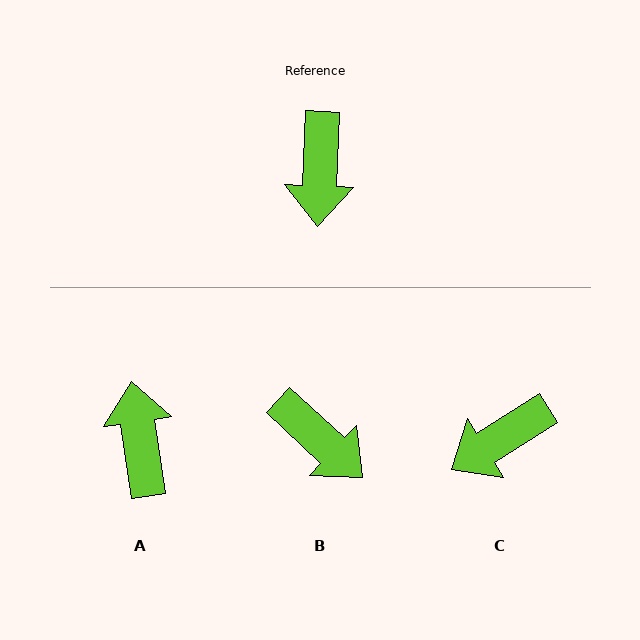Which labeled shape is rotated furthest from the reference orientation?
A, about 170 degrees away.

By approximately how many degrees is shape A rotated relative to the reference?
Approximately 170 degrees clockwise.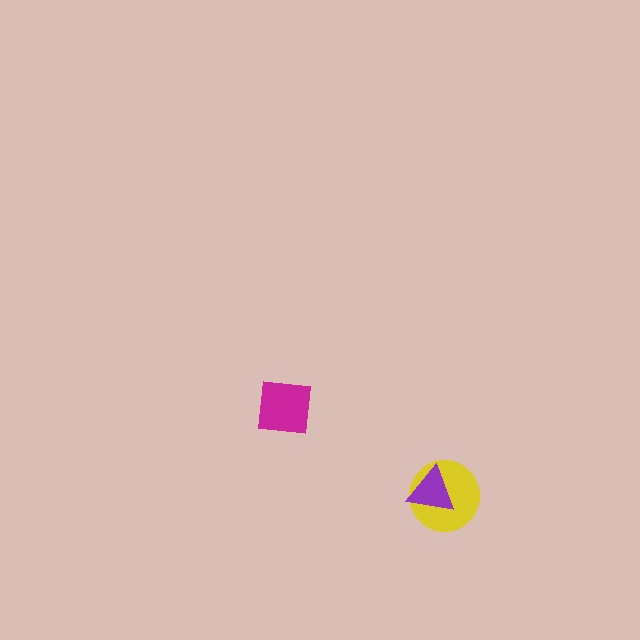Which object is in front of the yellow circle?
The purple triangle is in front of the yellow circle.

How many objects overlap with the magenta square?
0 objects overlap with the magenta square.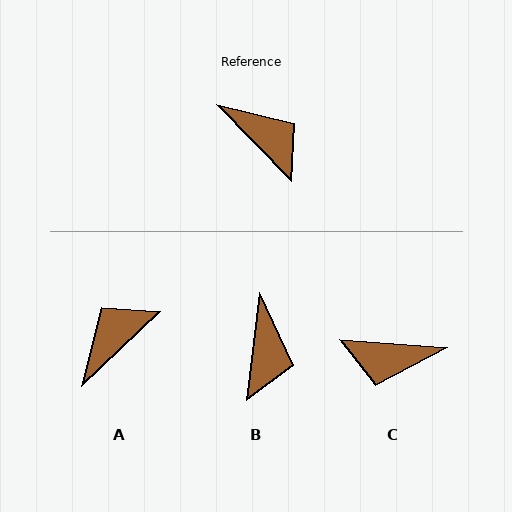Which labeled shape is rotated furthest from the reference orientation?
C, about 139 degrees away.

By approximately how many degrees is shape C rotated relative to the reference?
Approximately 139 degrees clockwise.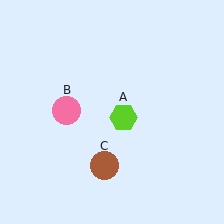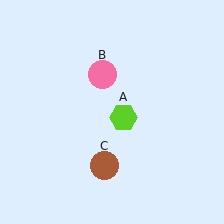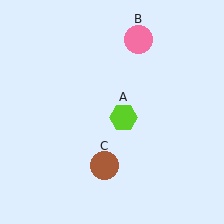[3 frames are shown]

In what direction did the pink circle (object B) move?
The pink circle (object B) moved up and to the right.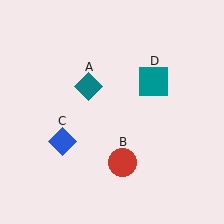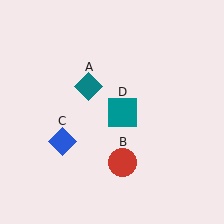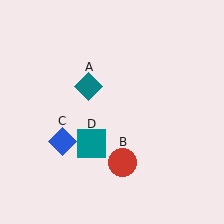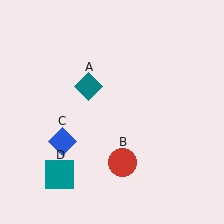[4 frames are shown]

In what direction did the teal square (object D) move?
The teal square (object D) moved down and to the left.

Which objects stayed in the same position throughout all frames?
Teal diamond (object A) and red circle (object B) and blue diamond (object C) remained stationary.